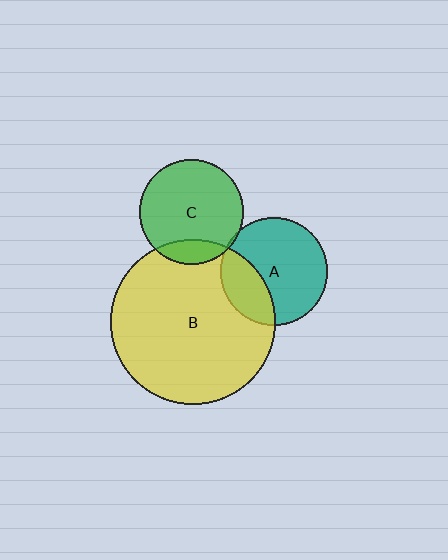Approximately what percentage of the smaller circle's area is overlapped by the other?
Approximately 15%.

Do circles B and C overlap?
Yes.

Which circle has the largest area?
Circle B (yellow).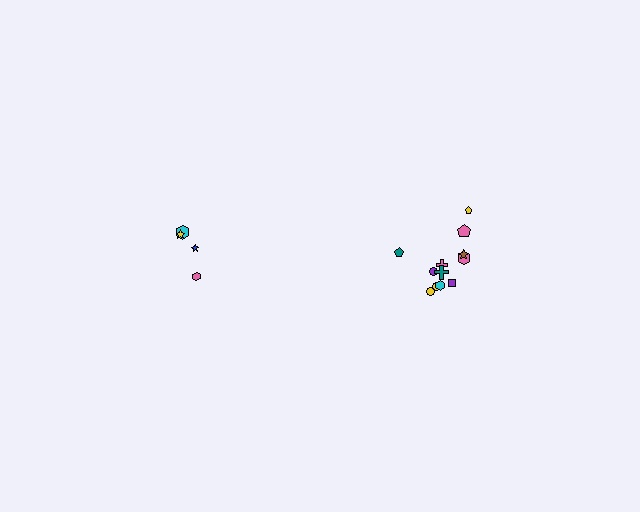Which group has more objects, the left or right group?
The right group.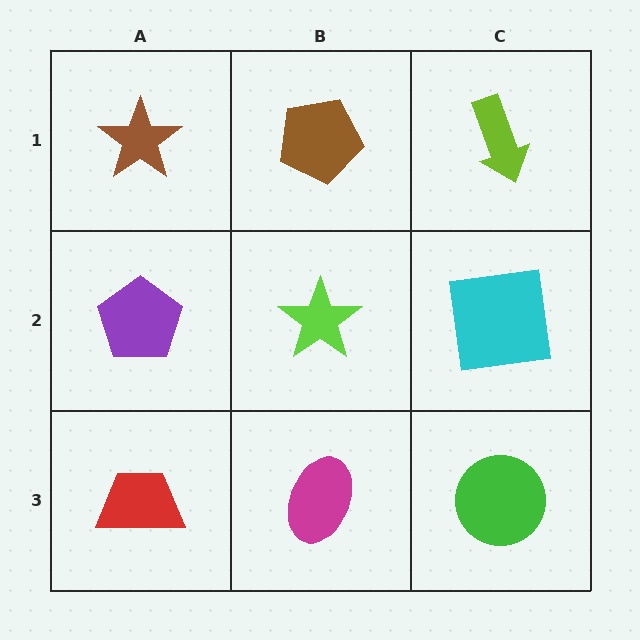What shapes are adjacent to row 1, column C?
A cyan square (row 2, column C), a brown pentagon (row 1, column B).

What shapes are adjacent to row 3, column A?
A purple pentagon (row 2, column A), a magenta ellipse (row 3, column B).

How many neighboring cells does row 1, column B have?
3.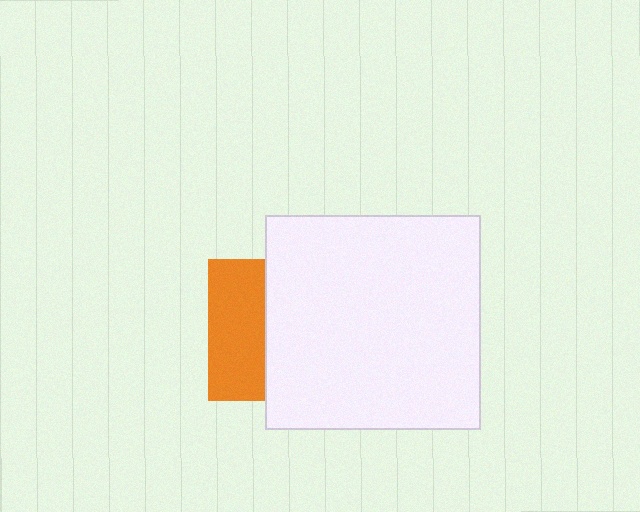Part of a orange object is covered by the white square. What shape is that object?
It is a square.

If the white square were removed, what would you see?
You would see the complete orange square.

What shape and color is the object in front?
The object in front is a white square.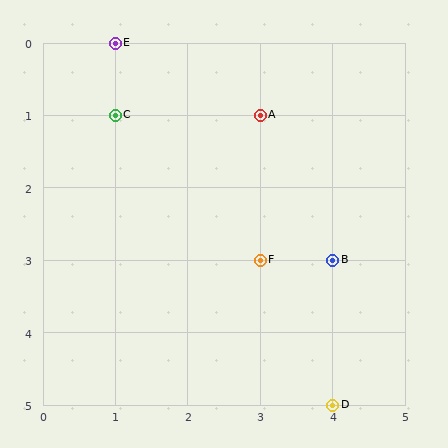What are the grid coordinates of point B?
Point B is at grid coordinates (4, 3).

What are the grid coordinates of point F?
Point F is at grid coordinates (3, 3).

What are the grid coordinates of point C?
Point C is at grid coordinates (1, 1).